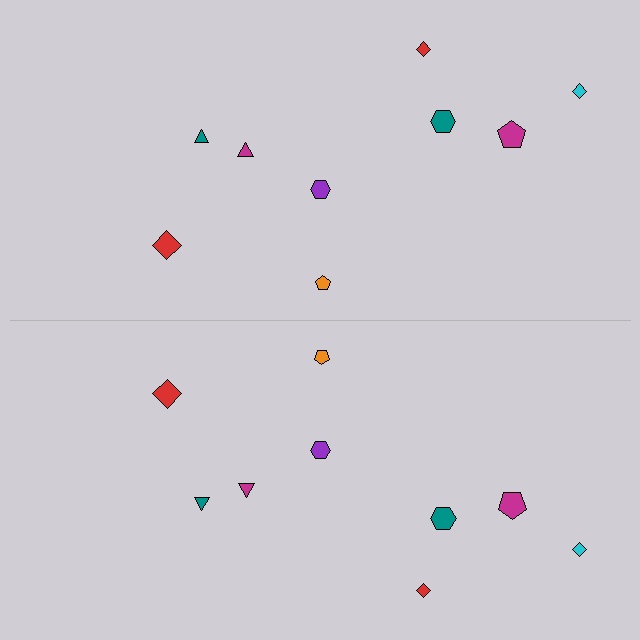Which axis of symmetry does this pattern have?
The pattern has a horizontal axis of symmetry running through the center of the image.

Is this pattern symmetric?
Yes, this pattern has bilateral (reflection) symmetry.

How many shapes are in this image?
There are 18 shapes in this image.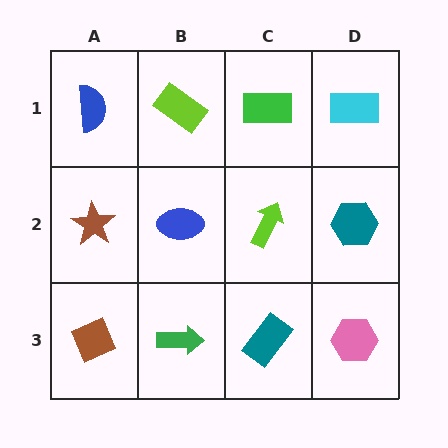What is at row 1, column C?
A green rectangle.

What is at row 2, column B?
A blue ellipse.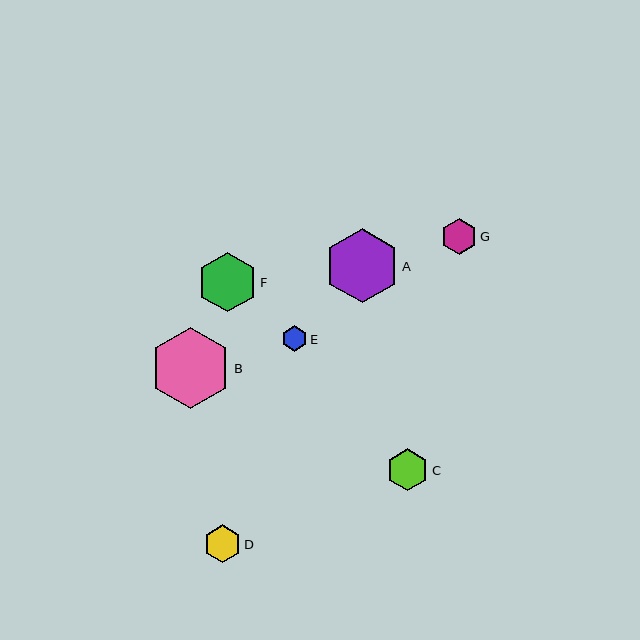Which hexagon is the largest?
Hexagon B is the largest with a size of approximately 81 pixels.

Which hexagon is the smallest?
Hexagon E is the smallest with a size of approximately 25 pixels.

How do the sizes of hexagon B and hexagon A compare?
Hexagon B and hexagon A are approximately the same size.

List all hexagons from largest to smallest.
From largest to smallest: B, A, F, C, D, G, E.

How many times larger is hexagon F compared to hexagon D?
Hexagon F is approximately 1.6 times the size of hexagon D.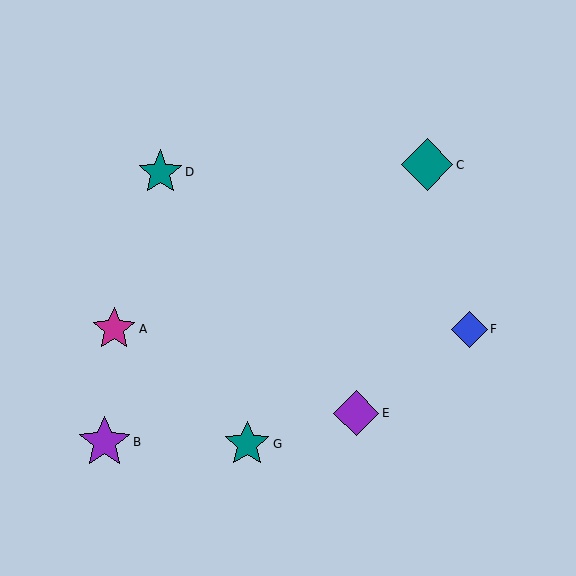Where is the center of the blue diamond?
The center of the blue diamond is at (469, 329).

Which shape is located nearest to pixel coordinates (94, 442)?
The purple star (labeled B) at (105, 442) is nearest to that location.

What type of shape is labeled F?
Shape F is a blue diamond.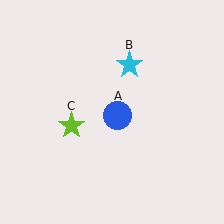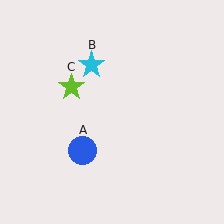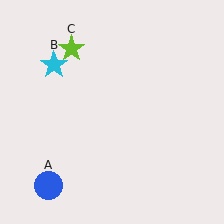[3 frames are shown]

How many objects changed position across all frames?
3 objects changed position: blue circle (object A), cyan star (object B), lime star (object C).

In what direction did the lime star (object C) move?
The lime star (object C) moved up.